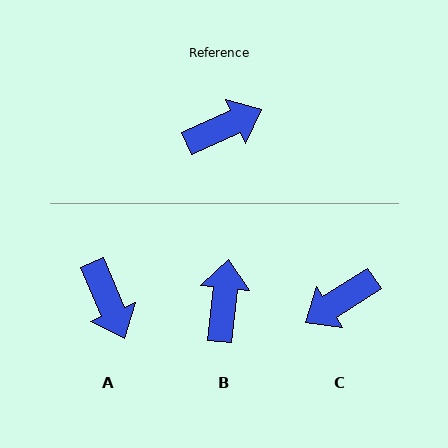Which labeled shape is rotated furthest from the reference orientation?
C, about 172 degrees away.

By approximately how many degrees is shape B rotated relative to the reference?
Approximately 59 degrees counter-clockwise.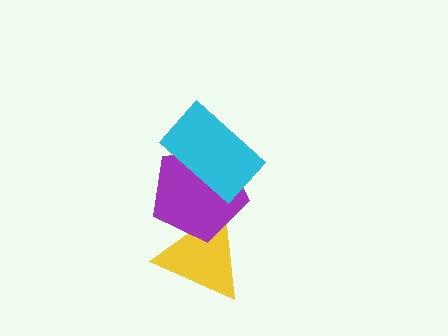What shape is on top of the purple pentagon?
The cyan rectangle is on top of the purple pentagon.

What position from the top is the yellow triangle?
The yellow triangle is 3rd from the top.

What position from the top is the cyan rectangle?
The cyan rectangle is 1st from the top.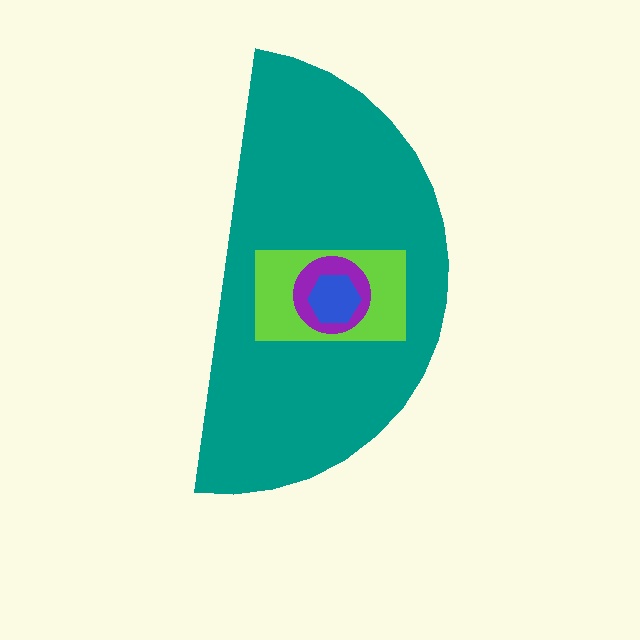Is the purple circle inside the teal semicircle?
Yes.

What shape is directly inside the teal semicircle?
The lime rectangle.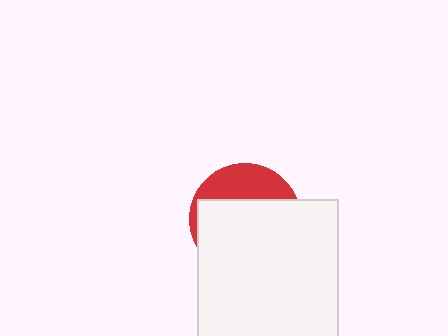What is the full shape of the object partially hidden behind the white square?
The partially hidden object is a red circle.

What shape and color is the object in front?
The object in front is a white square.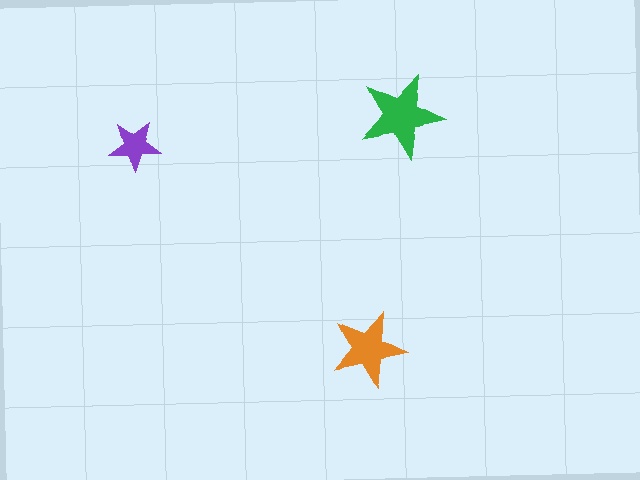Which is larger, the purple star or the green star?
The green one.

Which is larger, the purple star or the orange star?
The orange one.